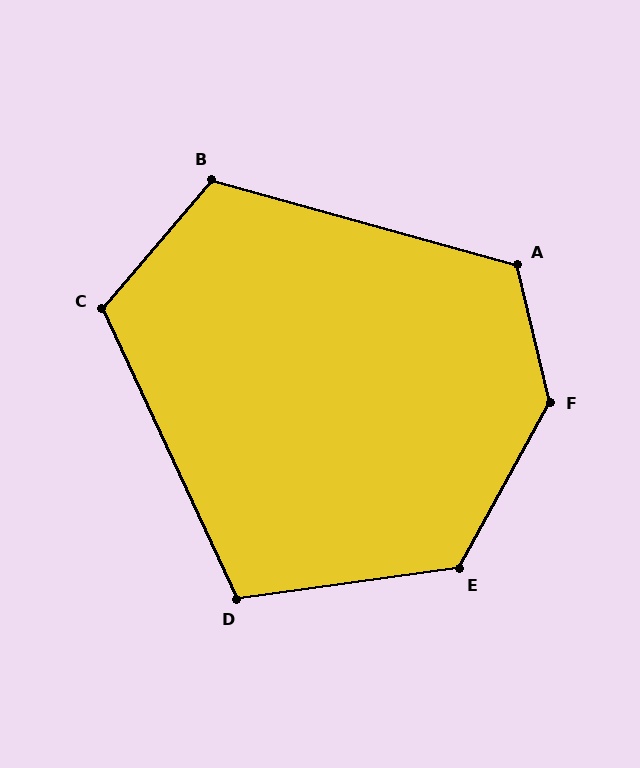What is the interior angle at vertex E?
Approximately 127 degrees (obtuse).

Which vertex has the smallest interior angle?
D, at approximately 107 degrees.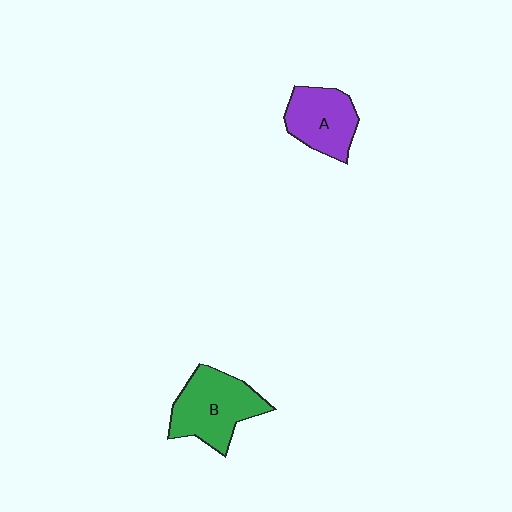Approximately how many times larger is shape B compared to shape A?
Approximately 1.3 times.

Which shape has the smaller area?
Shape A (purple).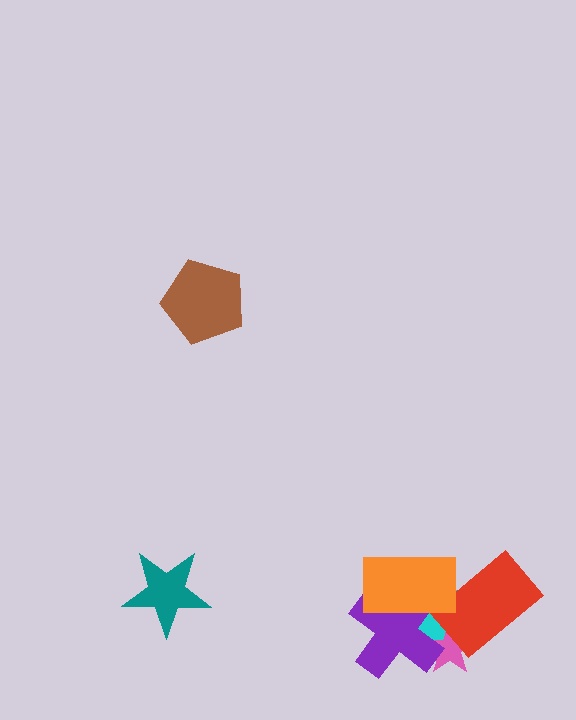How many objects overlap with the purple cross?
3 objects overlap with the purple cross.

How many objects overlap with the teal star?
0 objects overlap with the teal star.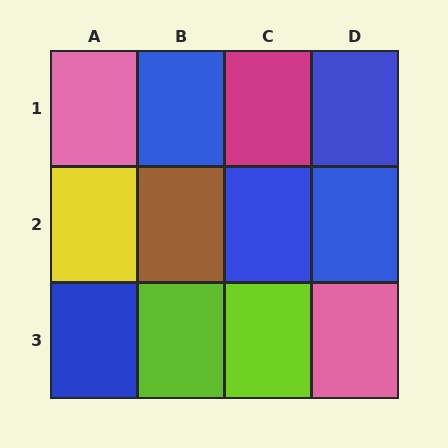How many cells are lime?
2 cells are lime.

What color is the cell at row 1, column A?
Pink.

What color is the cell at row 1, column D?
Blue.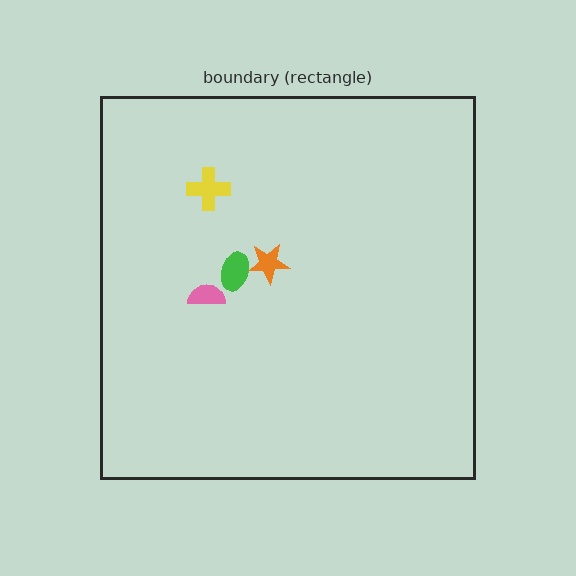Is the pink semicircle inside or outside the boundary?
Inside.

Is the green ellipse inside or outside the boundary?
Inside.